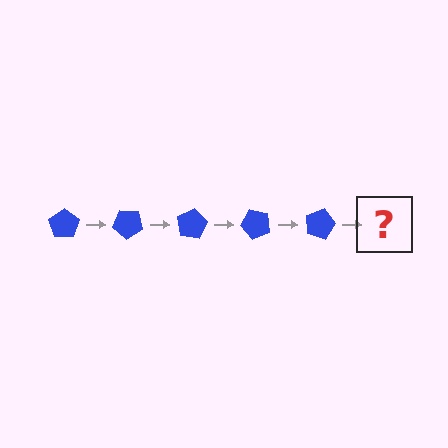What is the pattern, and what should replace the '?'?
The pattern is that the pentagon rotates 40 degrees each step. The '?' should be a blue pentagon rotated 200 degrees.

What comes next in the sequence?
The next element should be a blue pentagon rotated 200 degrees.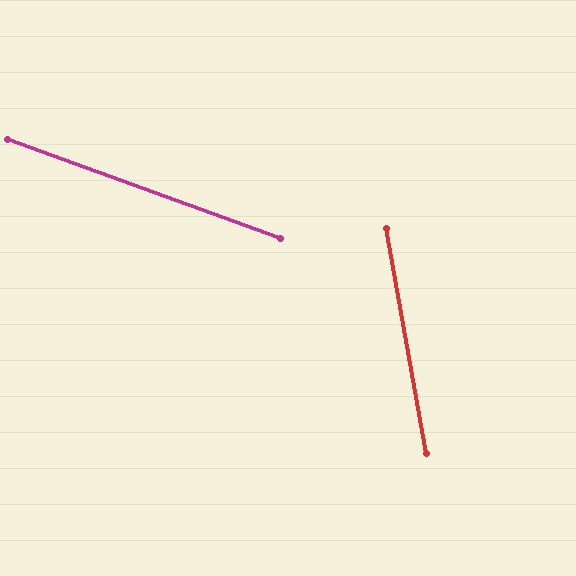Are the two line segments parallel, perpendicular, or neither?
Neither parallel nor perpendicular — they differ by about 60°.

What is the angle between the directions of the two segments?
Approximately 60 degrees.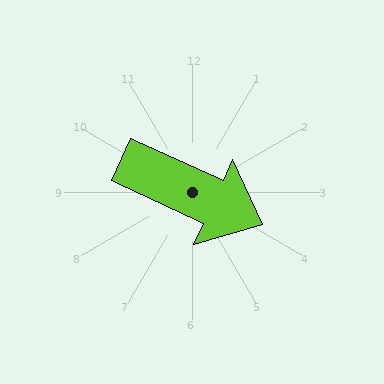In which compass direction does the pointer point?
Southeast.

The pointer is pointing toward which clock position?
Roughly 4 o'clock.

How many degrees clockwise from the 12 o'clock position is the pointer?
Approximately 115 degrees.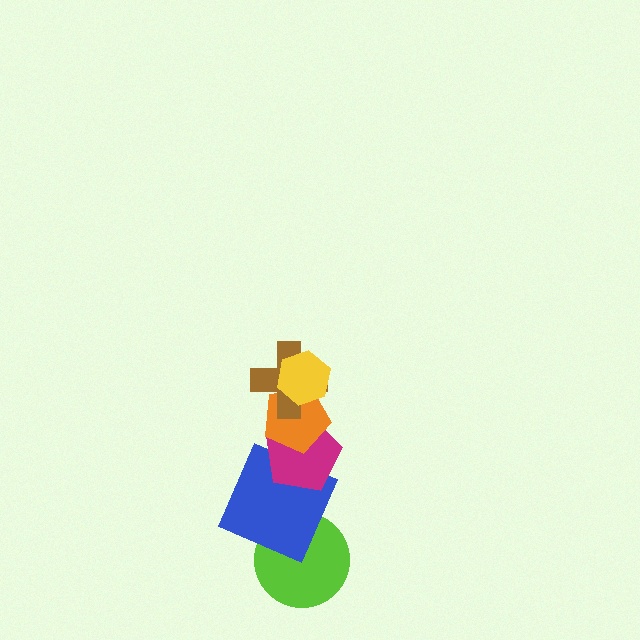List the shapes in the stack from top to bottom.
From top to bottom: the yellow hexagon, the brown cross, the orange pentagon, the magenta pentagon, the blue square, the lime circle.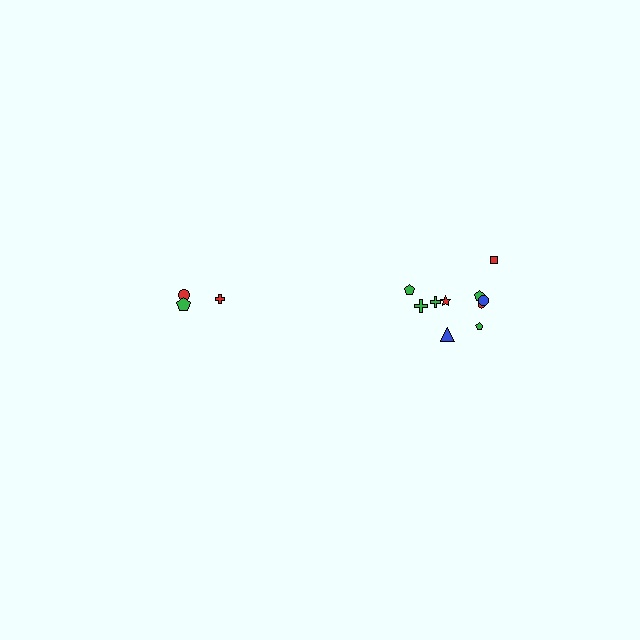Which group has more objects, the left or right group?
The right group.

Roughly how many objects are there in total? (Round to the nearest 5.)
Roughly 15 objects in total.